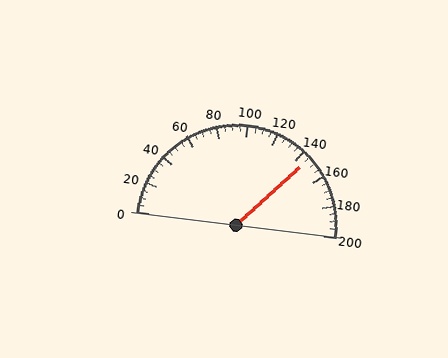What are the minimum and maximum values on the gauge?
The gauge ranges from 0 to 200.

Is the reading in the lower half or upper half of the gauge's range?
The reading is in the upper half of the range (0 to 200).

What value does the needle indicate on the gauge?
The needle indicates approximately 145.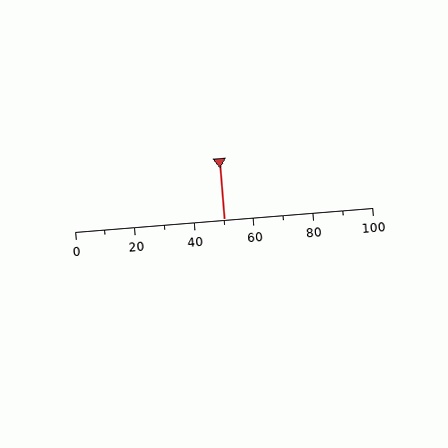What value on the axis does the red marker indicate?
The marker indicates approximately 50.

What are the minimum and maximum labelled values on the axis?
The axis runs from 0 to 100.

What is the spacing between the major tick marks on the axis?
The major ticks are spaced 20 apart.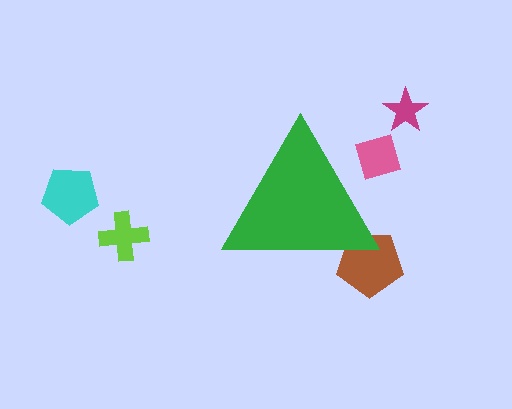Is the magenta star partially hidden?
No, the magenta star is fully visible.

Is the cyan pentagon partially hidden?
No, the cyan pentagon is fully visible.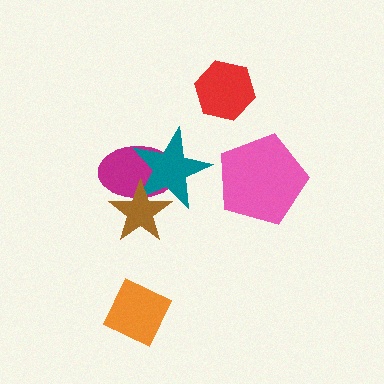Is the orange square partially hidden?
No, no other shape covers it.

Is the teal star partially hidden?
Yes, it is partially covered by another shape.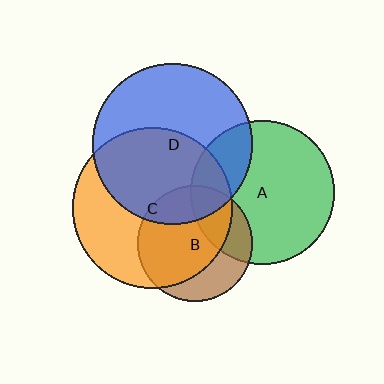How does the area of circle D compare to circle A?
Approximately 1.3 times.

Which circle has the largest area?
Circle D (blue).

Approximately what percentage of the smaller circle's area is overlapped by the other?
Approximately 30%.